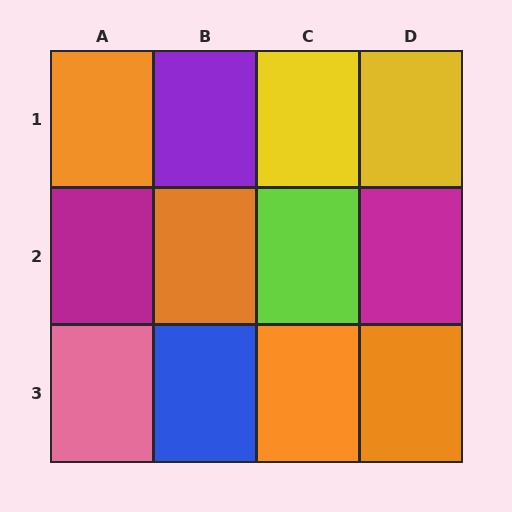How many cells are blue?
1 cell is blue.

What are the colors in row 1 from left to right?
Orange, purple, yellow, yellow.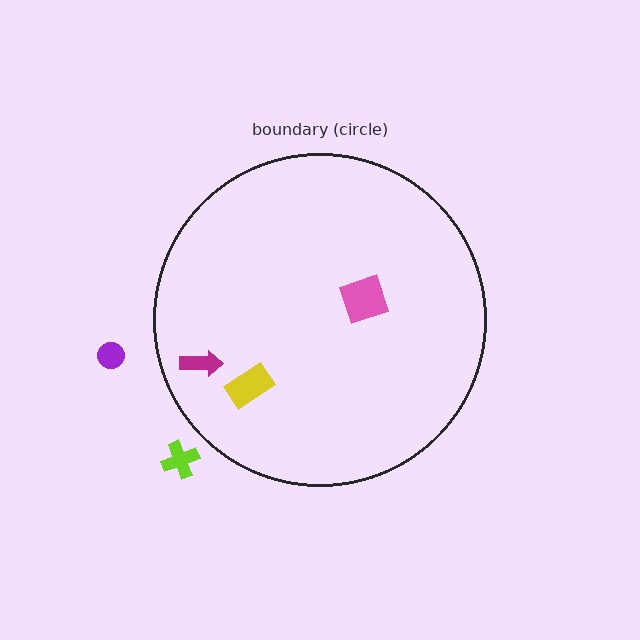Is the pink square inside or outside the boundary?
Inside.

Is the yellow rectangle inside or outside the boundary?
Inside.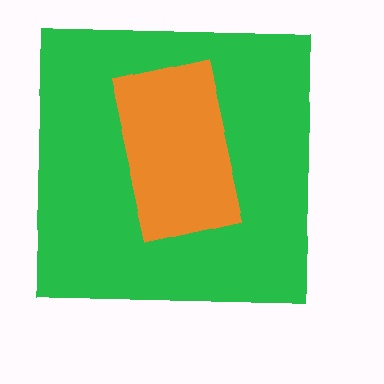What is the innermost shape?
The orange rectangle.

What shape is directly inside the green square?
The orange rectangle.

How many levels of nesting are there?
2.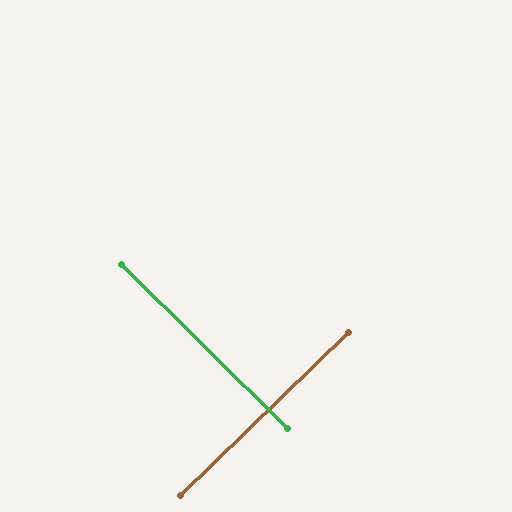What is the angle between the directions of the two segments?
Approximately 89 degrees.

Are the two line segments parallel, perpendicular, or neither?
Perpendicular — they meet at approximately 89°.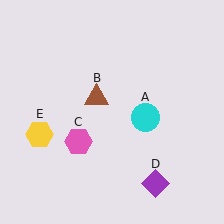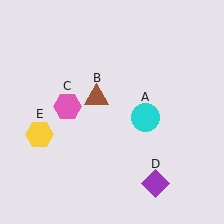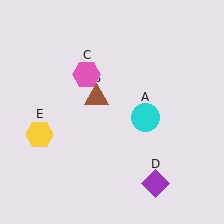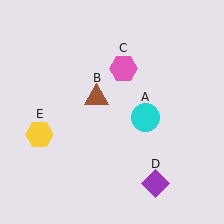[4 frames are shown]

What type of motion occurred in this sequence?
The pink hexagon (object C) rotated clockwise around the center of the scene.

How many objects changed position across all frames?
1 object changed position: pink hexagon (object C).